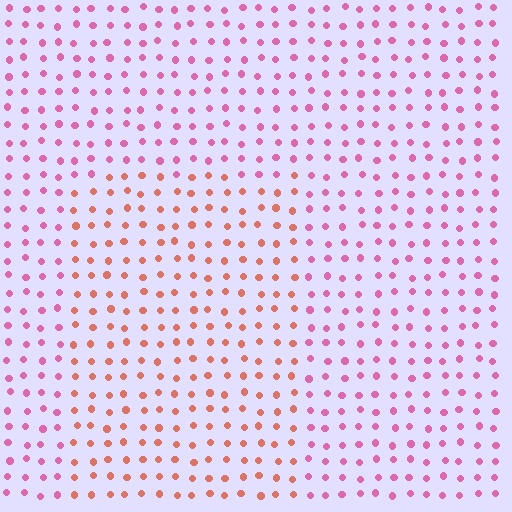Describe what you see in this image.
The image is filled with small pink elements in a uniform arrangement. A rectangle-shaped region is visible where the elements are tinted to a slightly different hue, forming a subtle color boundary.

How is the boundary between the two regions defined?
The boundary is defined purely by a slight shift in hue (about 43 degrees). Spacing, size, and orientation are identical on both sides.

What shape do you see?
I see a rectangle.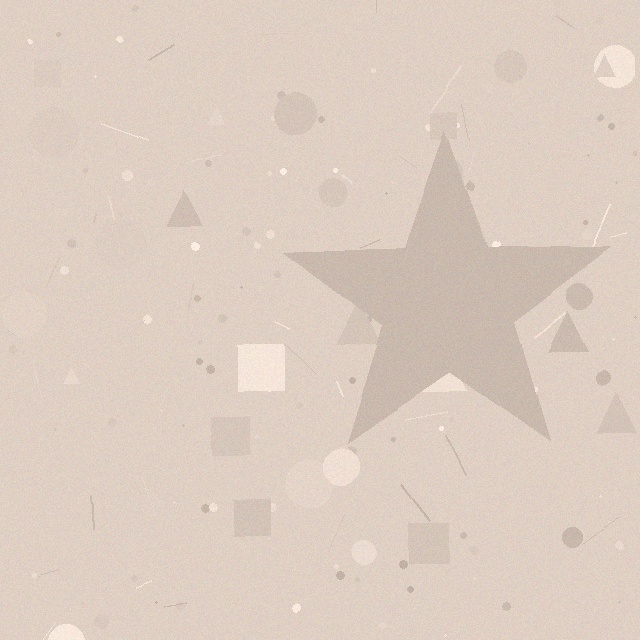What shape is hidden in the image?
A star is hidden in the image.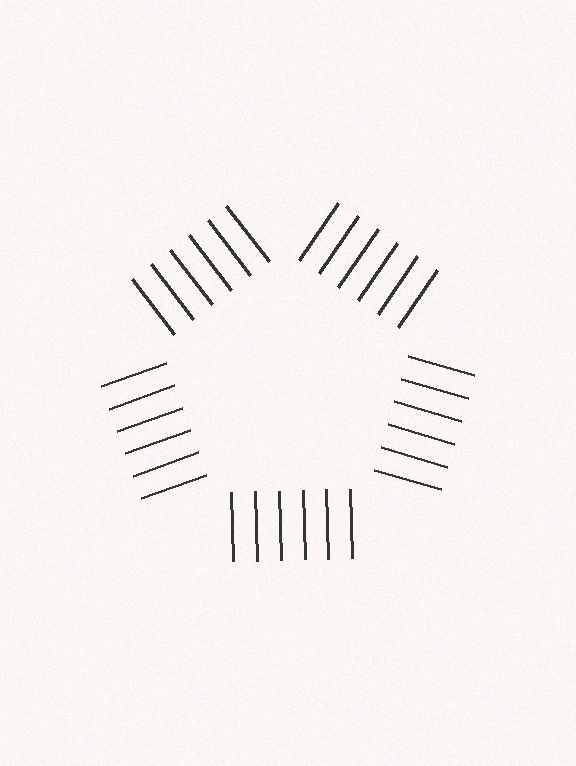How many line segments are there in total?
30 — 6 along each of the 5 edges.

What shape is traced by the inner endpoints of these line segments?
An illusory pentagon — the line segments terminate on its edges but no continuous stroke is drawn.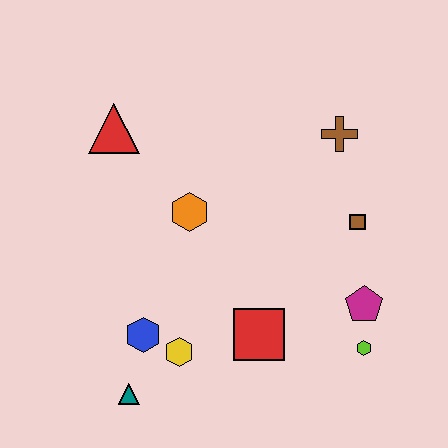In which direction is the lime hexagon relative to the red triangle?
The lime hexagon is to the right of the red triangle.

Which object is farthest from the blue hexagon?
The brown cross is farthest from the blue hexagon.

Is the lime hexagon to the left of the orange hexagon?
No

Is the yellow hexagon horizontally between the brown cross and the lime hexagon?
No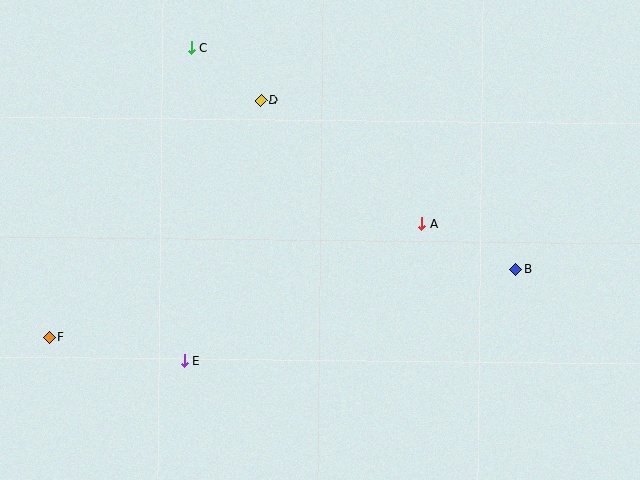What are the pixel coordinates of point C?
Point C is at (191, 48).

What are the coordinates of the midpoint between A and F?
The midpoint between A and F is at (235, 280).